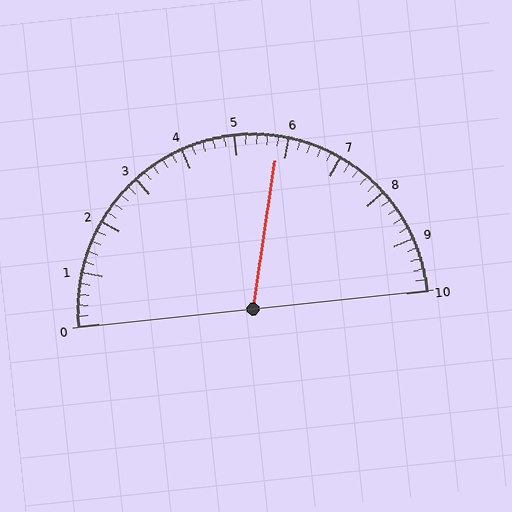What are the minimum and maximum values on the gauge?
The gauge ranges from 0 to 10.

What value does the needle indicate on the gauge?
The needle indicates approximately 5.8.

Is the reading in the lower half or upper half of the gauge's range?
The reading is in the upper half of the range (0 to 10).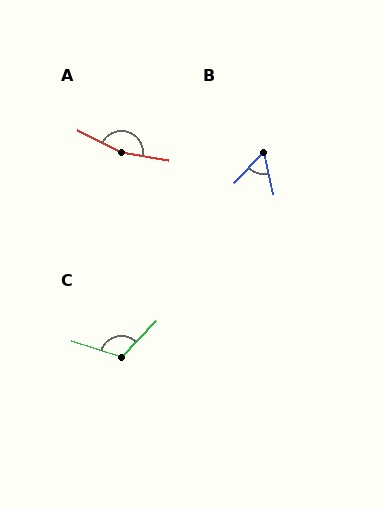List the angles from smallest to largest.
B (55°), C (116°), A (163°).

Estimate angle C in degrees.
Approximately 116 degrees.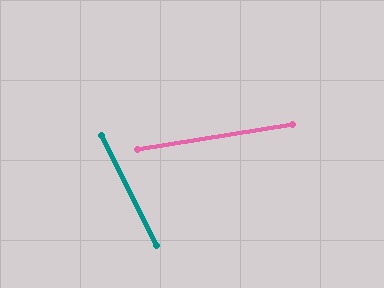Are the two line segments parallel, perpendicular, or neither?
Neither parallel nor perpendicular — they differ by about 73°.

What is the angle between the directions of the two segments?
Approximately 73 degrees.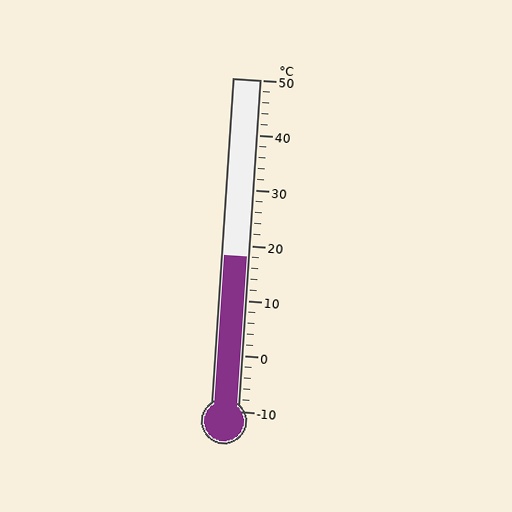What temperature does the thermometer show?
The thermometer shows approximately 18°C.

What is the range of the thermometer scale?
The thermometer scale ranges from -10°C to 50°C.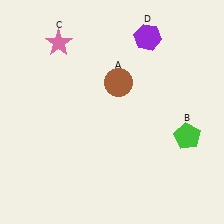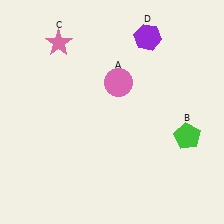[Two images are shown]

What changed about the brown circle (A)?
In Image 1, A is brown. In Image 2, it changed to pink.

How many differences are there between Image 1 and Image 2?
There is 1 difference between the two images.